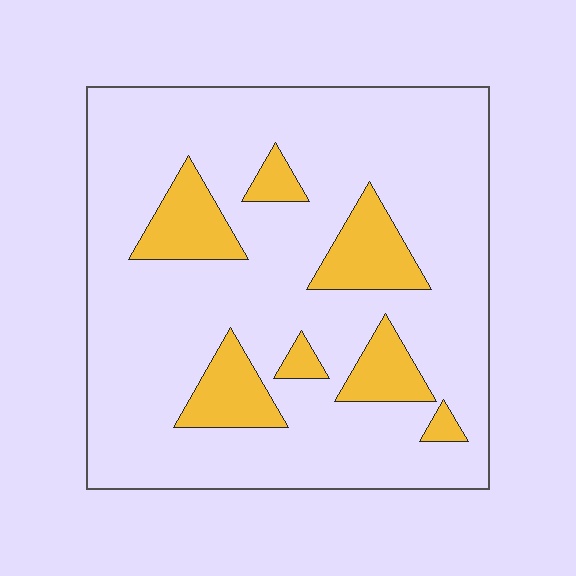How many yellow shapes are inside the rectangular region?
7.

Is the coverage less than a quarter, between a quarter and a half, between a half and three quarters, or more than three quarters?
Less than a quarter.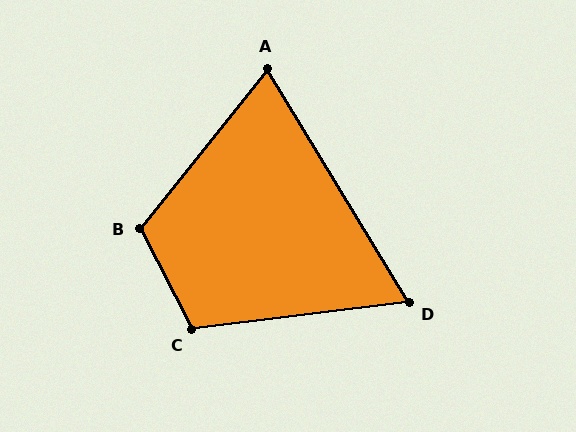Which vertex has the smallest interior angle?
D, at approximately 66 degrees.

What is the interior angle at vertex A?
Approximately 70 degrees (acute).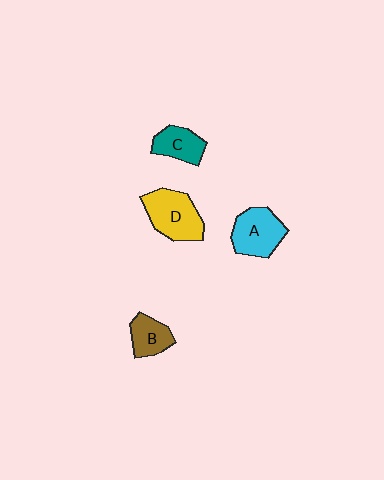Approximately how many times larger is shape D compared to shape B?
Approximately 1.6 times.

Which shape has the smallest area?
Shape B (brown).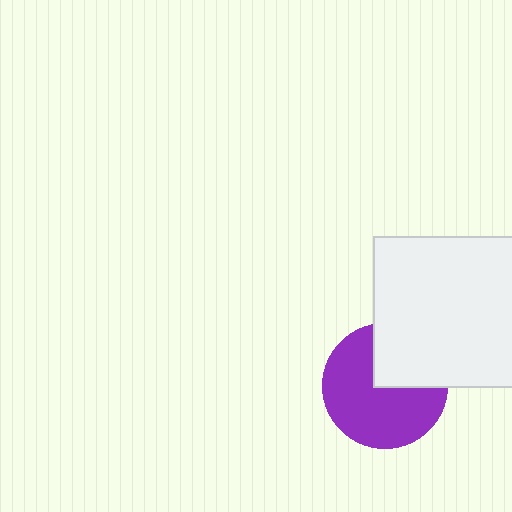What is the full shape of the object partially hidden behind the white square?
The partially hidden object is a purple circle.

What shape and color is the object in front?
The object in front is a white square.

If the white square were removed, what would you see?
You would see the complete purple circle.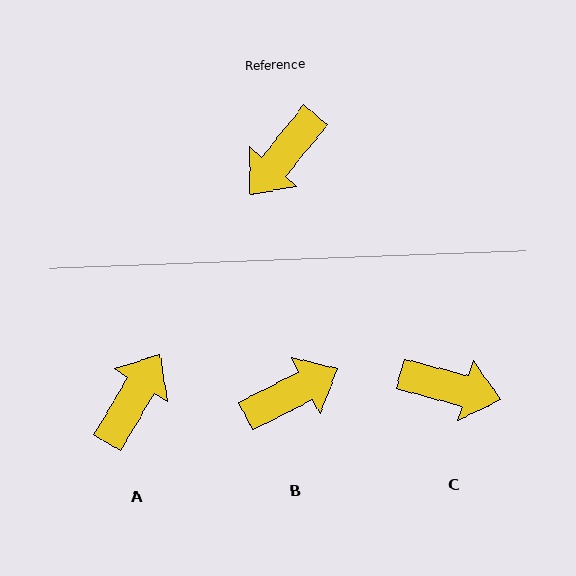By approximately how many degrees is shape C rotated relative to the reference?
Approximately 115 degrees counter-clockwise.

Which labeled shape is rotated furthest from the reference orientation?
A, about 171 degrees away.